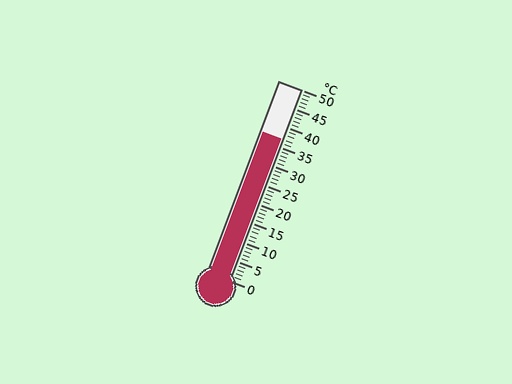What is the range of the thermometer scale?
The thermometer scale ranges from 0°C to 50°C.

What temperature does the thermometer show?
The thermometer shows approximately 37°C.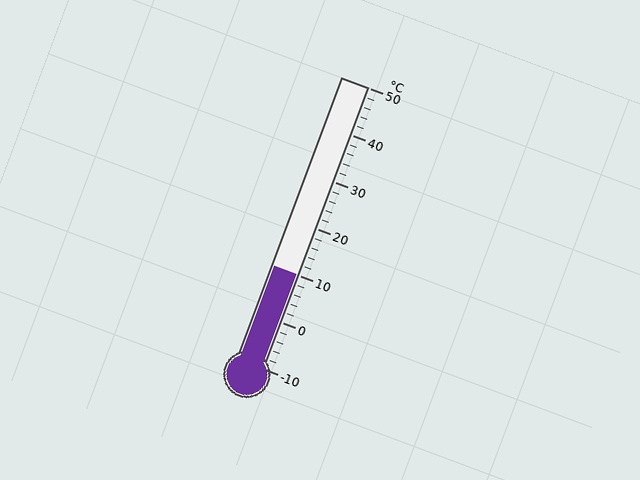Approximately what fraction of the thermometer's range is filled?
The thermometer is filled to approximately 35% of its range.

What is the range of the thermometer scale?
The thermometer scale ranges from -10°C to 50°C.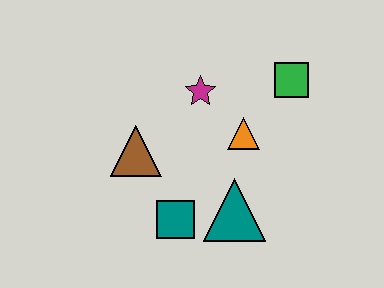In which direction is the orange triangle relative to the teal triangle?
The orange triangle is above the teal triangle.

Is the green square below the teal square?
No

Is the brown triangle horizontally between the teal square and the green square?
No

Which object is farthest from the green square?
The teal square is farthest from the green square.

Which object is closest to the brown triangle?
The teal square is closest to the brown triangle.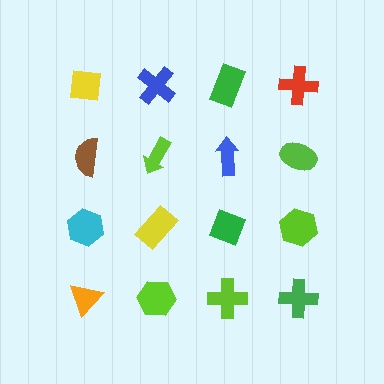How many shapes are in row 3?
4 shapes.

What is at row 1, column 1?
A yellow square.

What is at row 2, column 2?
A lime arrow.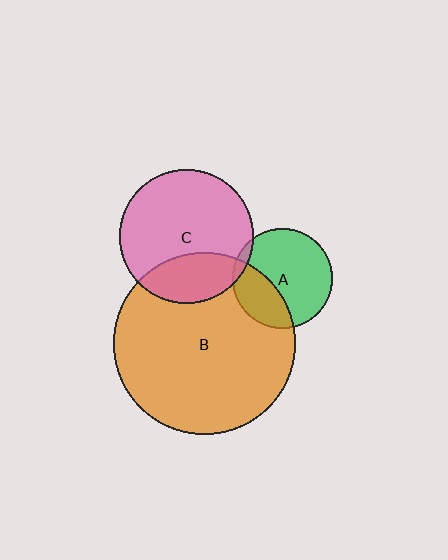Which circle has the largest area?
Circle B (orange).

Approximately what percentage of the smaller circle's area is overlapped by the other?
Approximately 30%.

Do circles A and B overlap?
Yes.